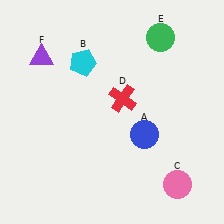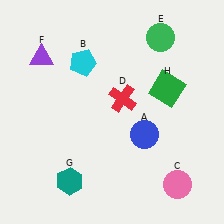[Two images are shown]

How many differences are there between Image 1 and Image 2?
There are 2 differences between the two images.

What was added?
A teal hexagon (G), a green square (H) were added in Image 2.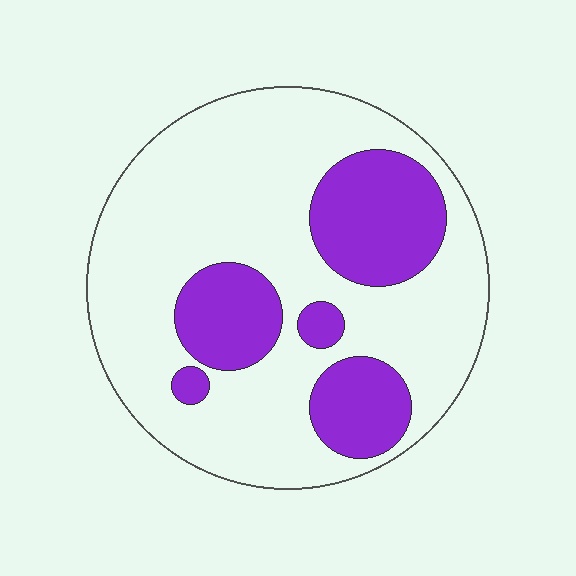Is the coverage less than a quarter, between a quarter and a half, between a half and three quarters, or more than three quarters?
Between a quarter and a half.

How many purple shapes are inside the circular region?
5.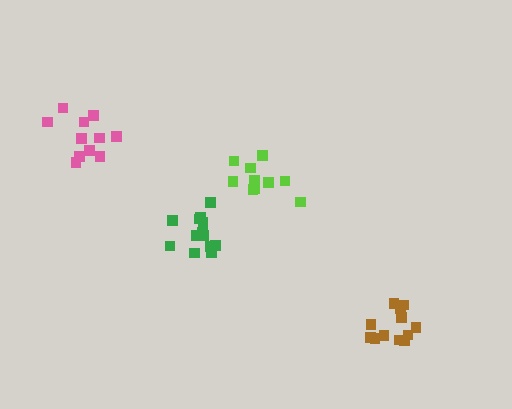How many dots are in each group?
Group 1: 10 dots, Group 2: 11 dots, Group 3: 13 dots, Group 4: 13 dots (47 total).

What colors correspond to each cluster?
The clusters are colored: lime, pink, green, brown.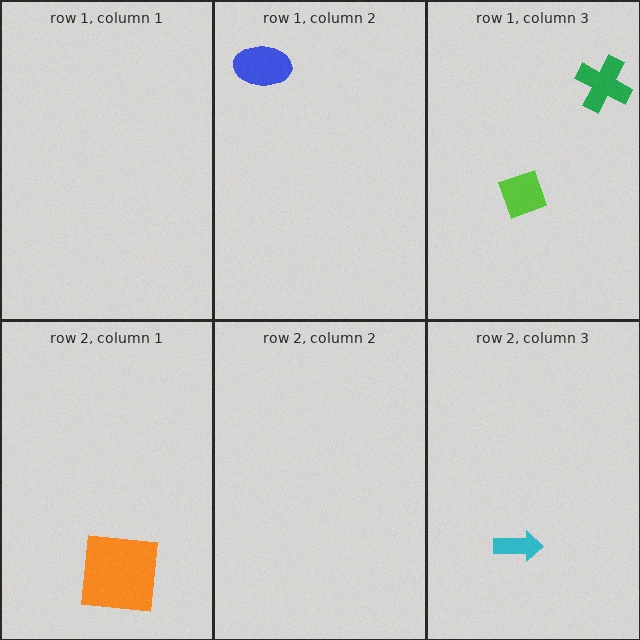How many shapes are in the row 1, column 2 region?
1.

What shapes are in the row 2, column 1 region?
The orange square.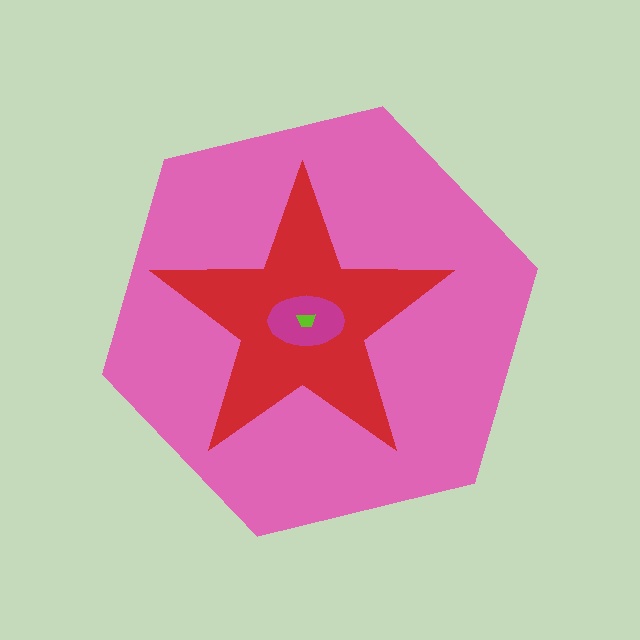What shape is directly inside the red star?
The magenta ellipse.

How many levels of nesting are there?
4.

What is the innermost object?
The lime trapezoid.